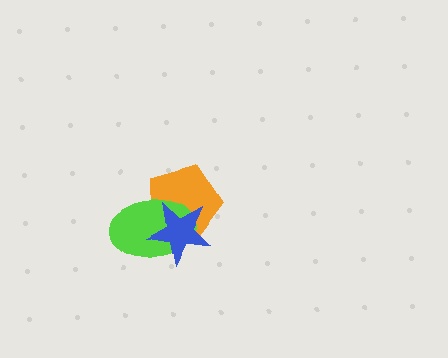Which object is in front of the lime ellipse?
The blue star is in front of the lime ellipse.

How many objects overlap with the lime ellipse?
2 objects overlap with the lime ellipse.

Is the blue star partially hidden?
No, no other shape covers it.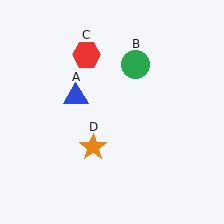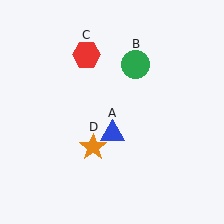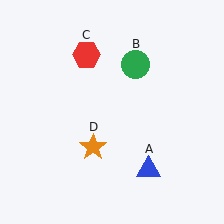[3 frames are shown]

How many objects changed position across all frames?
1 object changed position: blue triangle (object A).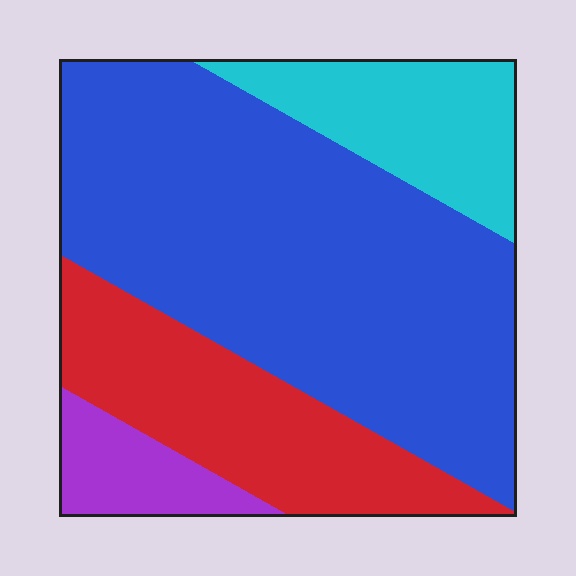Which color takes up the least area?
Purple, at roughly 5%.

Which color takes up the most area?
Blue, at roughly 55%.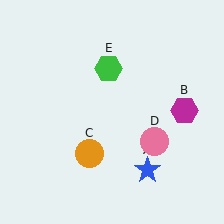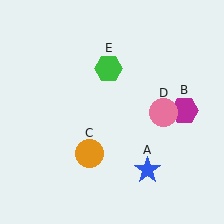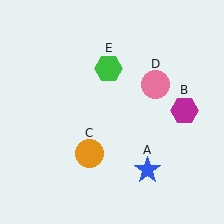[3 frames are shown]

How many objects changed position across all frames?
1 object changed position: pink circle (object D).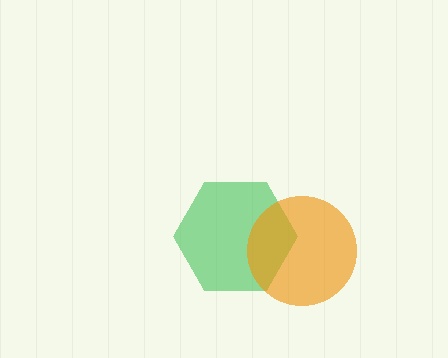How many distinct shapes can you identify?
There are 2 distinct shapes: a green hexagon, an orange circle.